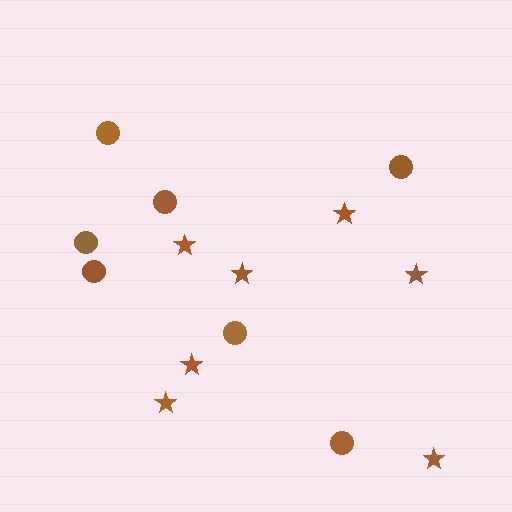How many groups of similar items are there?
There are 2 groups: one group of circles (7) and one group of stars (7).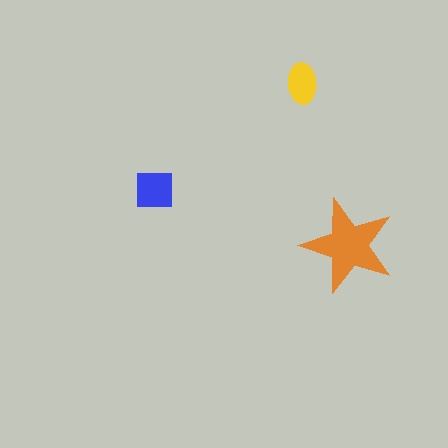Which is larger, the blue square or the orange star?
The orange star.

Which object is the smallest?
The yellow ellipse.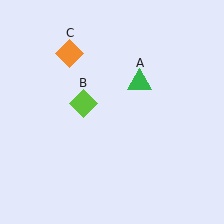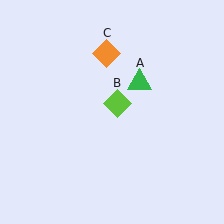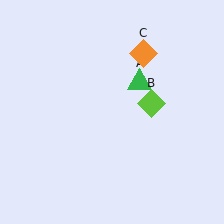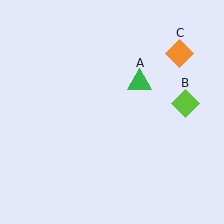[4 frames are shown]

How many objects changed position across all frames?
2 objects changed position: lime diamond (object B), orange diamond (object C).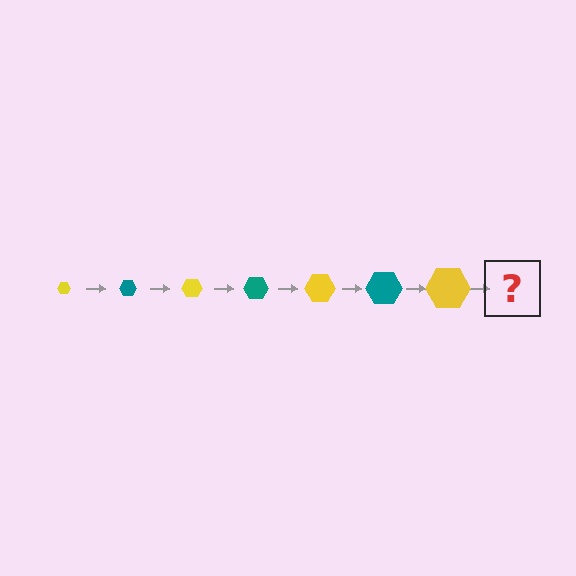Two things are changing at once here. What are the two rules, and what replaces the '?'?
The two rules are that the hexagon grows larger each step and the color cycles through yellow and teal. The '?' should be a teal hexagon, larger than the previous one.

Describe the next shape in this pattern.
It should be a teal hexagon, larger than the previous one.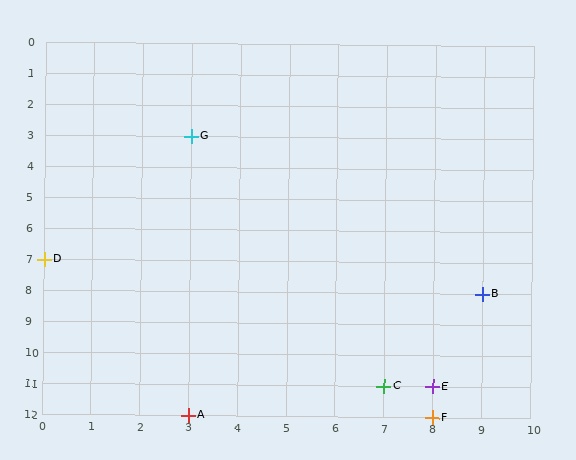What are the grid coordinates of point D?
Point D is at grid coordinates (0, 7).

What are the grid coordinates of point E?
Point E is at grid coordinates (8, 11).